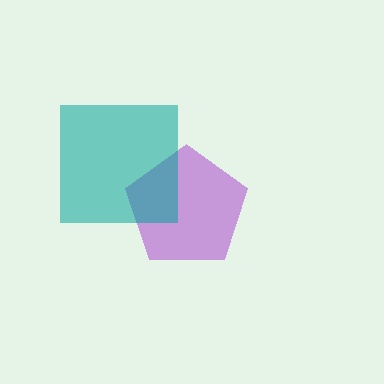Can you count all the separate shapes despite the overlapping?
Yes, there are 2 separate shapes.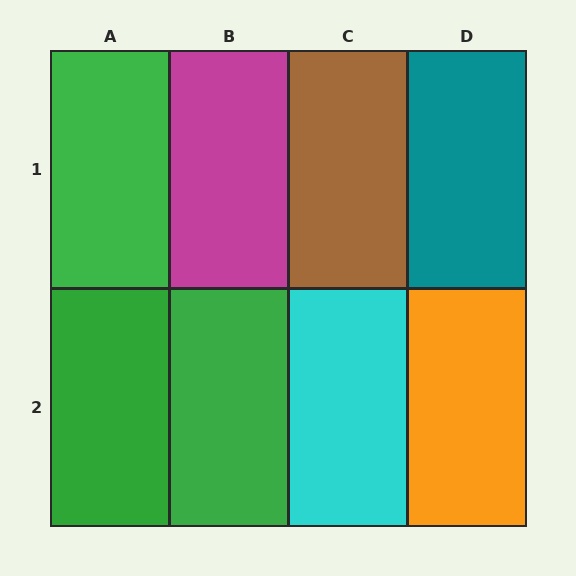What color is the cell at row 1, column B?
Magenta.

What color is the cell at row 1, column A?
Green.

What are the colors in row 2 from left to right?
Green, green, cyan, orange.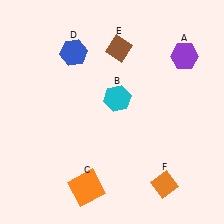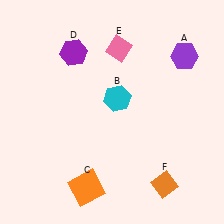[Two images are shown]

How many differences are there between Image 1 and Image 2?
There are 2 differences between the two images.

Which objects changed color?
D changed from blue to purple. E changed from brown to pink.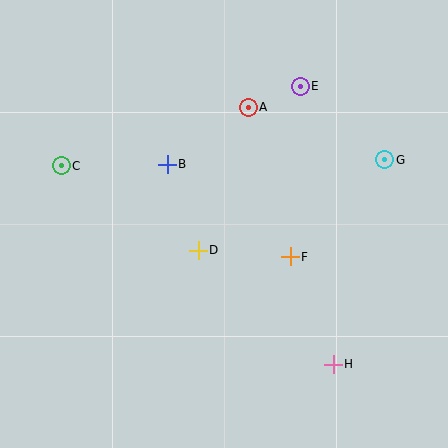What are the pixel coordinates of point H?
Point H is at (333, 364).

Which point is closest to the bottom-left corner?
Point D is closest to the bottom-left corner.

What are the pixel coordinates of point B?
Point B is at (167, 164).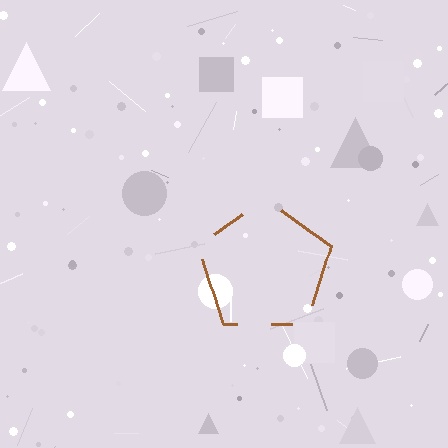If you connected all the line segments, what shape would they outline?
They would outline a pentagon.